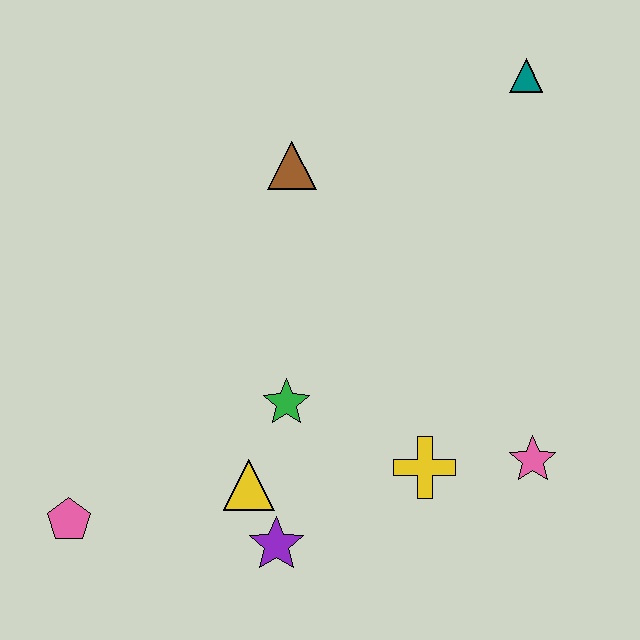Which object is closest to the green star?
The yellow triangle is closest to the green star.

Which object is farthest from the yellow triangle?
The teal triangle is farthest from the yellow triangle.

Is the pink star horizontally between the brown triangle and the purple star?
No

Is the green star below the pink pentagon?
No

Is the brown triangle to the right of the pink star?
No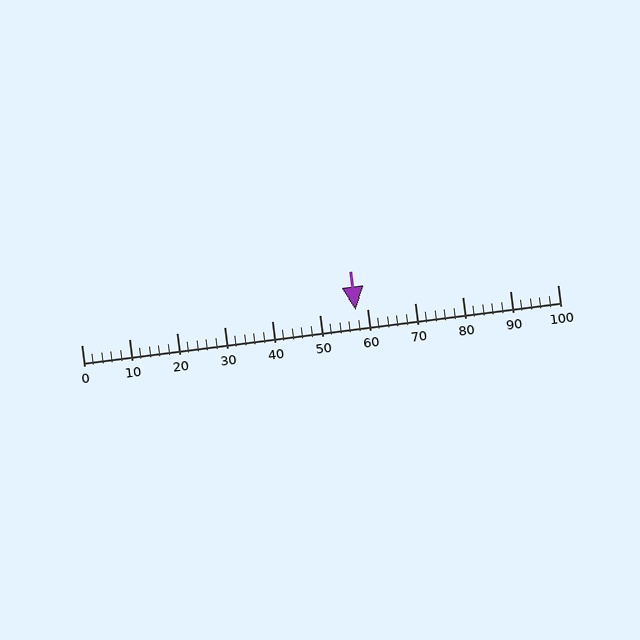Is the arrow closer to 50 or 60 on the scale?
The arrow is closer to 60.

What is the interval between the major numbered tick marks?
The major tick marks are spaced 10 units apart.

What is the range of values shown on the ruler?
The ruler shows values from 0 to 100.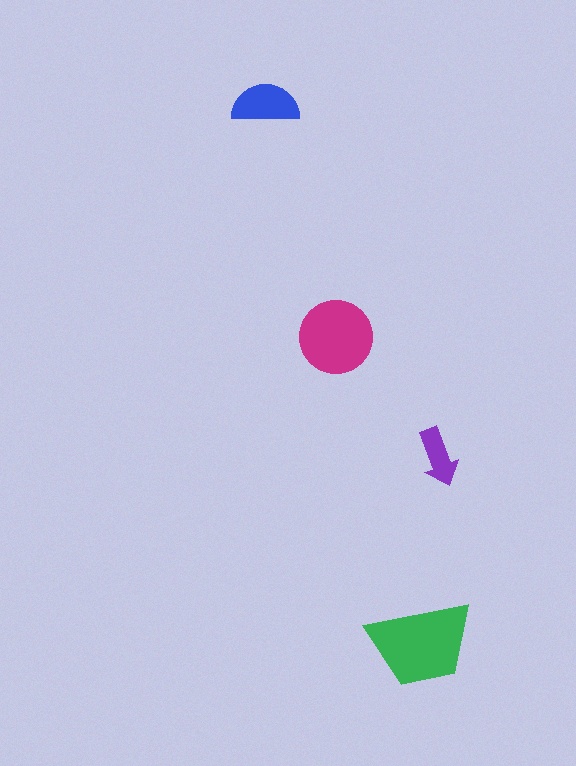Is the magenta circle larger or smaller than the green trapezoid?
Smaller.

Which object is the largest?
The green trapezoid.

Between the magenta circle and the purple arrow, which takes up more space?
The magenta circle.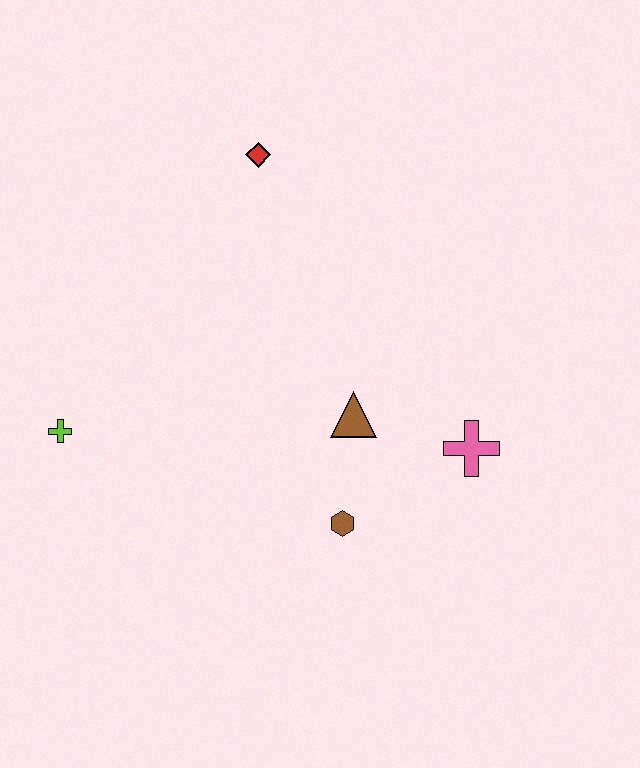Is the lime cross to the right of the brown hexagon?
No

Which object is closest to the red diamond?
The brown triangle is closest to the red diamond.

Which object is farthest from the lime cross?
The pink cross is farthest from the lime cross.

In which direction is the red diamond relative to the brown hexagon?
The red diamond is above the brown hexagon.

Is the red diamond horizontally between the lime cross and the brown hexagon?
Yes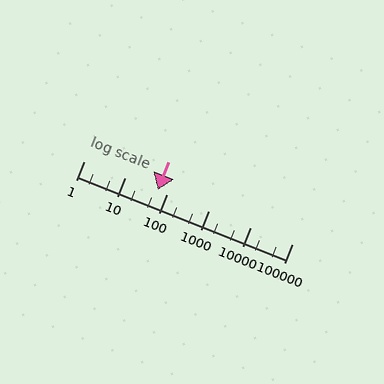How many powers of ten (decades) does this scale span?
The scale spans 5 decades, from 1 to 100000.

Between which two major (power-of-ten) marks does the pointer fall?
The pointer is between 10 and 100.